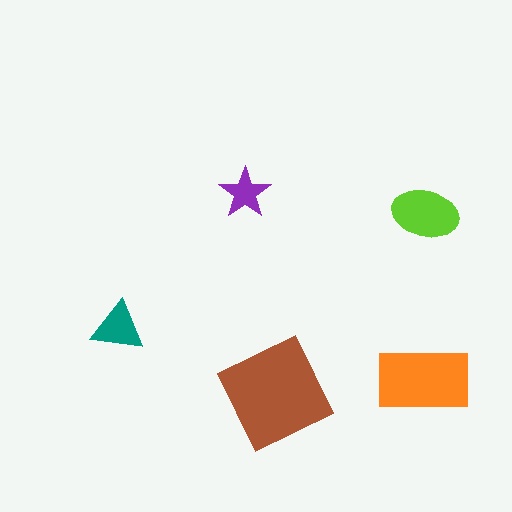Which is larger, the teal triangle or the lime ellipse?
The lime ellipse.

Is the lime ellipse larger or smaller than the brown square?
Smaller.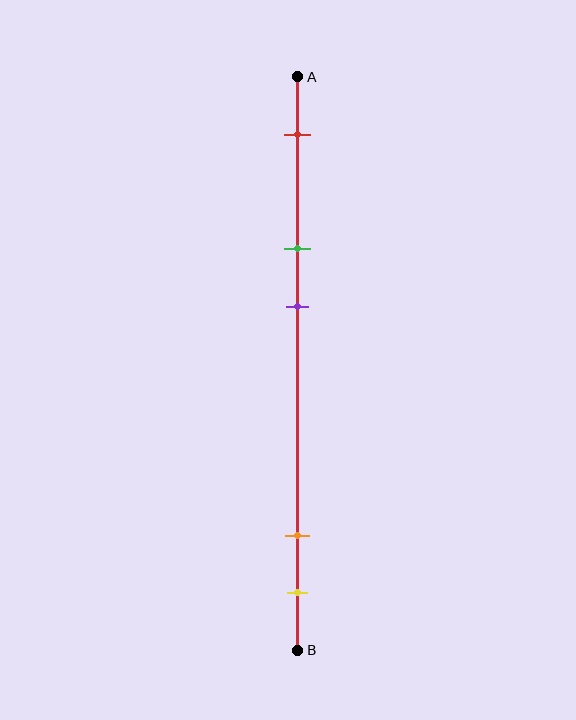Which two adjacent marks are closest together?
The orange and yellow marks are the closest adjacent pair.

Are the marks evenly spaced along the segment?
No, the marks are not evenly spaced.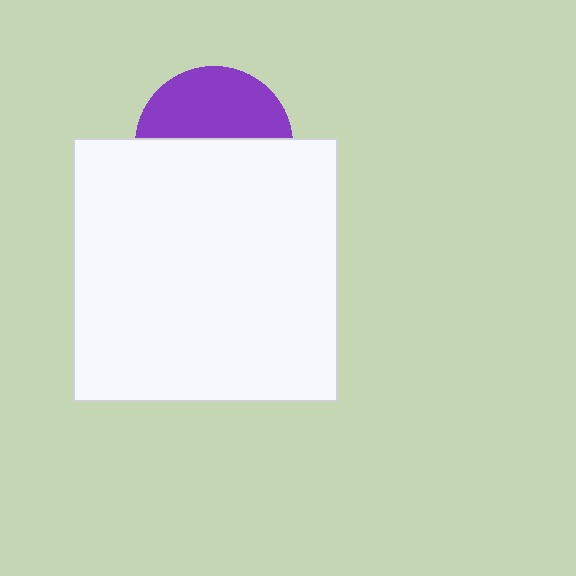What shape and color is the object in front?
The object in front is a white square.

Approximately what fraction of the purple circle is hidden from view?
Roughly 56% of the purple circle is hidden behind the white square.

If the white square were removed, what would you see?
You would see the complete purple circle.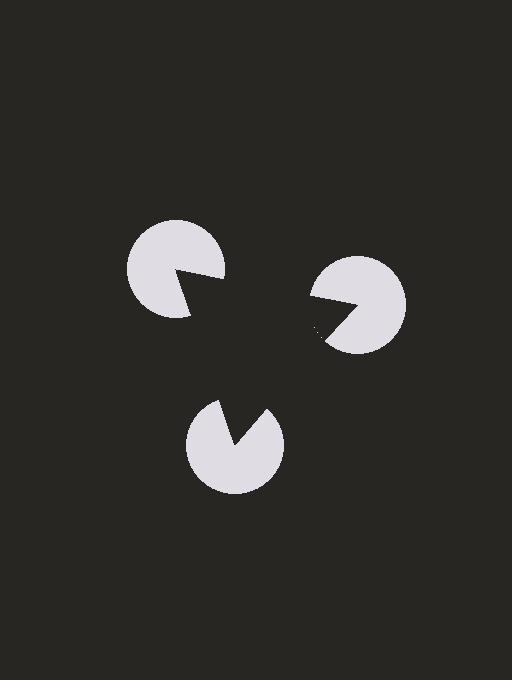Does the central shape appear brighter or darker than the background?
It typically appears slightly darker than the background, even though no actual brightness change is drawn.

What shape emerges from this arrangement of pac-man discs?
An illusory triangle — its edges are inferred from the aligned wedge cuts in the pac-man discs, not physically drawn.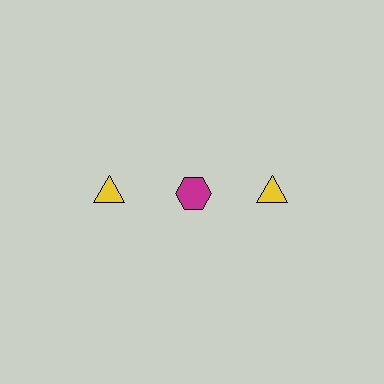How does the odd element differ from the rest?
It differs in both color (magenta instead of yellow) and shape (hexagon instead of triangle).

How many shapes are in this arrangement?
There are 3 shapes arranged in a grid pattern.